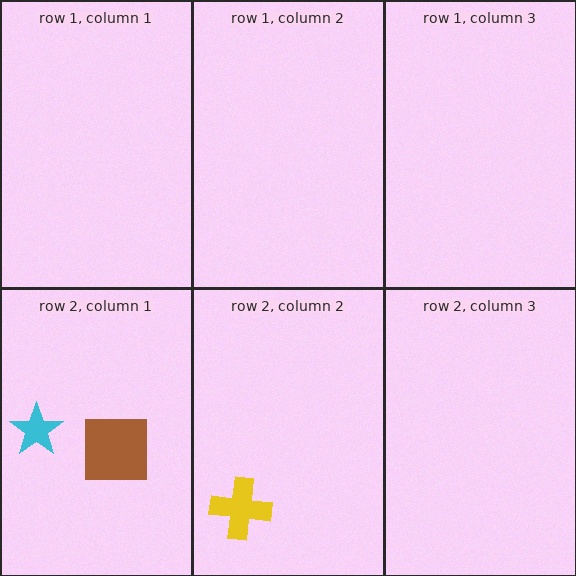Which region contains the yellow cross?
The row 2, column 2 region.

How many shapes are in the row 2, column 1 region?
2.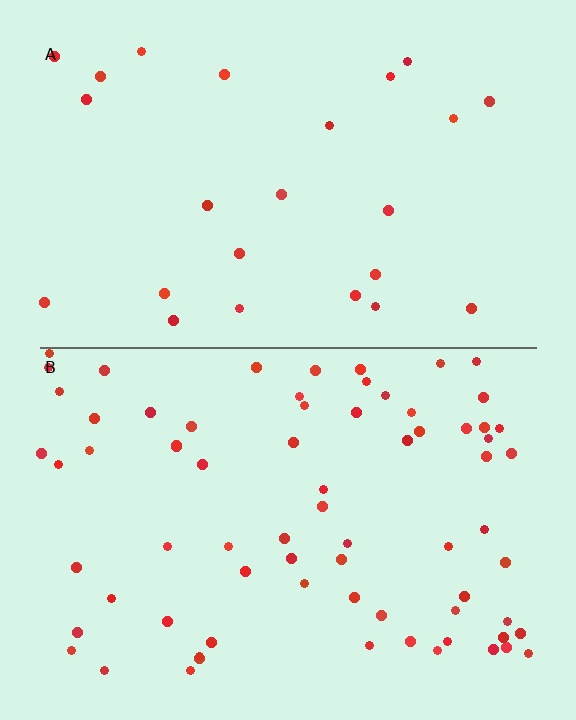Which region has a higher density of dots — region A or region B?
B (the bottom).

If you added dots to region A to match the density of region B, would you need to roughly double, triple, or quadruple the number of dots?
Approximately triple.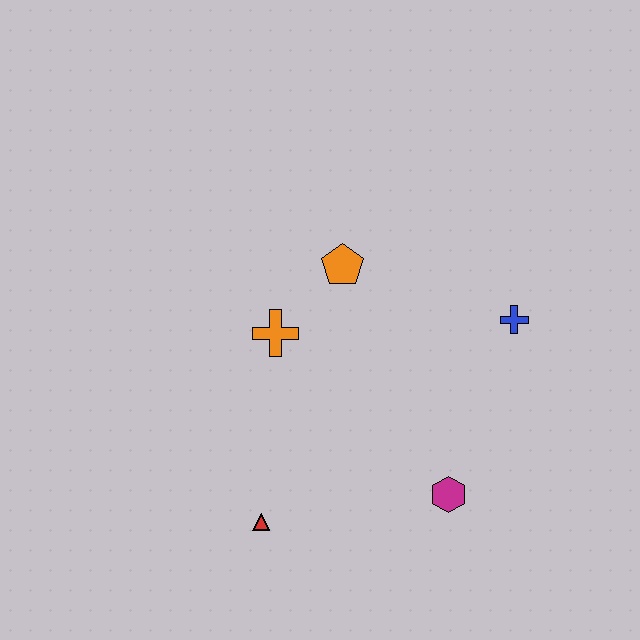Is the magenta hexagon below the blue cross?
Yes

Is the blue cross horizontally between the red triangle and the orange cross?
No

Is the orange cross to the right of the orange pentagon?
No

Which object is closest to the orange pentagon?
The orange cross is closest to the orange pentagon.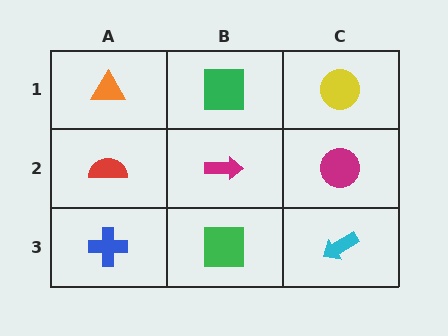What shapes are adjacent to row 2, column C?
A yellow circle (row 1, column C), a cyan arrow (row 3, column C), a magenta arrow (row 2, column B).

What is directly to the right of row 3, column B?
A cyan arrow.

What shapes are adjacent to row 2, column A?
An orange triangle (row 1, column A), a blue cross (row 3, column A), a magenta arrow (row 2, column B).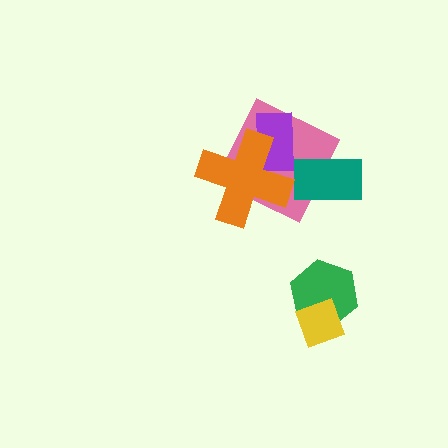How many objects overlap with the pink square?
3 objects overlap with the pink square.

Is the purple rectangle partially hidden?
Yes, it is partially covered by another shape.